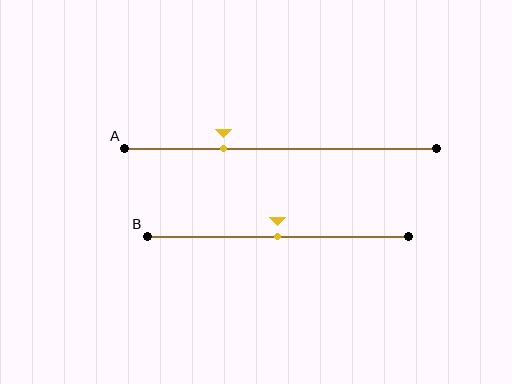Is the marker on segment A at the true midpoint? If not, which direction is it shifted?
No, the marker on segment A is shifted to the left by about 18% of the segment length.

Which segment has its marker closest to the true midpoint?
Segment B has its marker closest to the true midpoint.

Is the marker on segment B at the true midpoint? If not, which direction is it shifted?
Yes, the marker on segment B is at the true midpoint.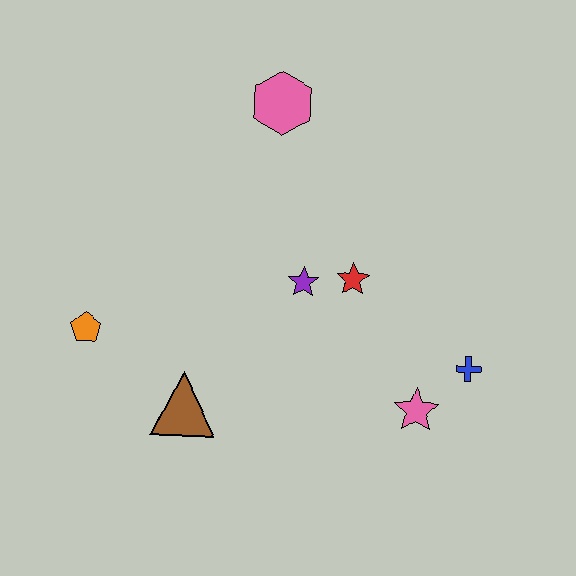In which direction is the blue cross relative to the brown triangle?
The blue cross is to the right of the brown triangle.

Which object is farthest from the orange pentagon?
The blue cross is farthest from the orange pentagon.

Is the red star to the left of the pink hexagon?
No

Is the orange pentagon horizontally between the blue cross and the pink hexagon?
No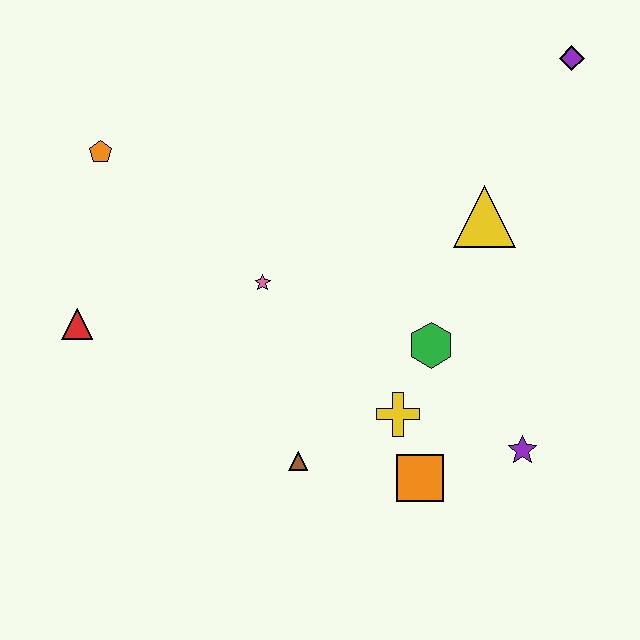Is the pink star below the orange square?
No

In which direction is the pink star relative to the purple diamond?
The pink star is to the left of the purple diamond.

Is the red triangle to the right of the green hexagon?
No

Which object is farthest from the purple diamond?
The red triangle is farthest from the purple diamond.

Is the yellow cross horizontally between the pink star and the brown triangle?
No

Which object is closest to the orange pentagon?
The red triangle is closest to the orange pentagon.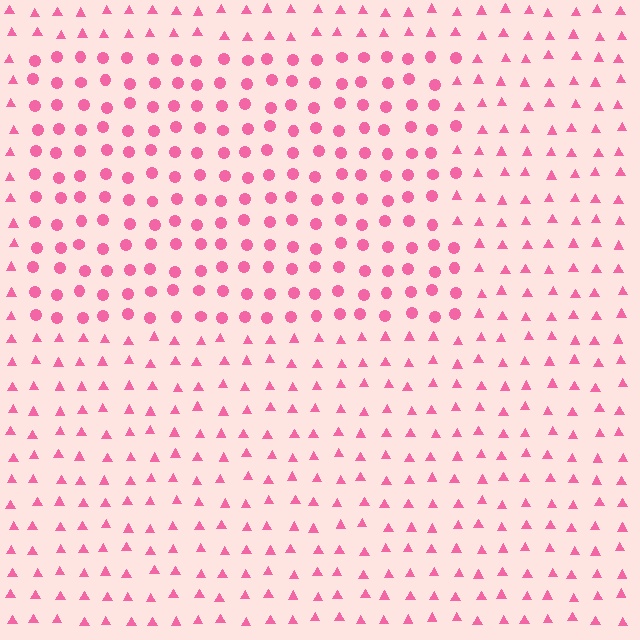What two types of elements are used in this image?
The image uses circles inside the rectangle region and triangles outside it.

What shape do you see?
I see a rectangle.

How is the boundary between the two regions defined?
The boundary is defined by a change in element shape: circles inside vs. triangles outside. All elements share the same color and spacing.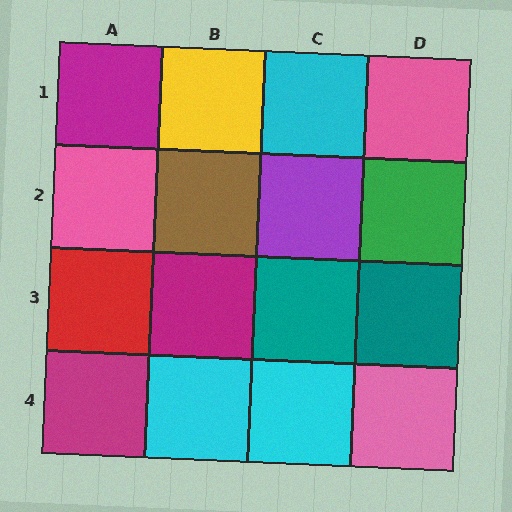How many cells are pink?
3 cells are pink.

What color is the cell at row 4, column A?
Magenta.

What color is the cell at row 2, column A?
Pink.